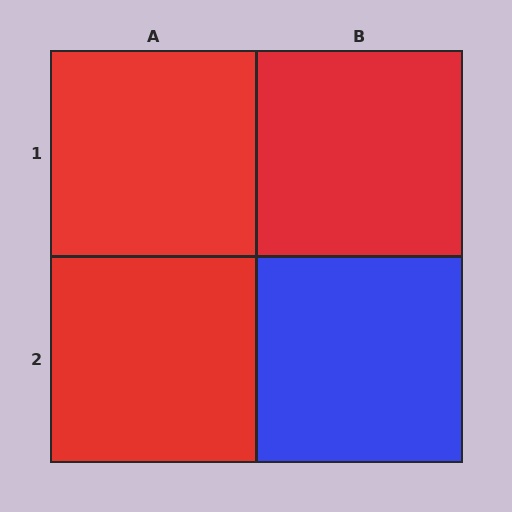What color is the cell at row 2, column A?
Red.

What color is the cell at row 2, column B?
Blue.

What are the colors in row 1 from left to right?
Red, red.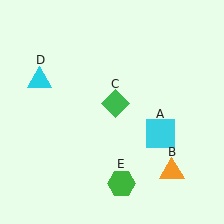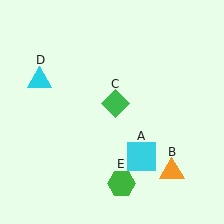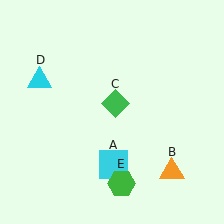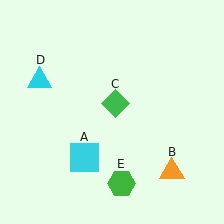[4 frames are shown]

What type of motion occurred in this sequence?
The cyan square (object A) rotated clockwise around the center of the scene.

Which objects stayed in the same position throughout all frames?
Orange triangle (object B) and green diamond (object C) and cyan triangle (object D) and green hexagon (object E) remained stationary.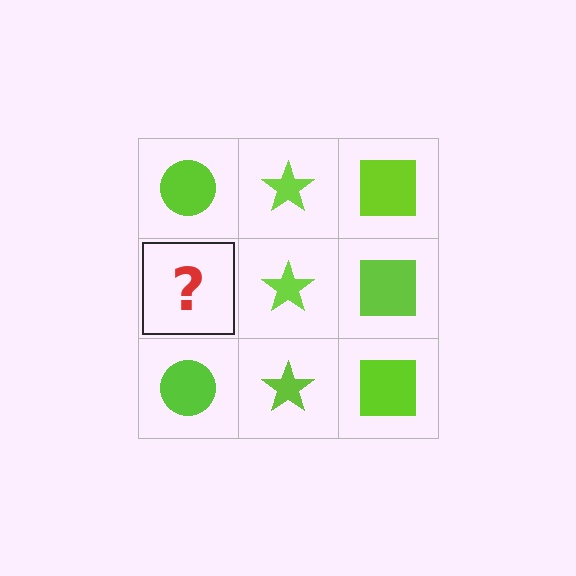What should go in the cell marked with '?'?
The missing cell should contain a lime circle.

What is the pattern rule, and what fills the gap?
The rule is that each column has a consistent shape. The gap should be filled with a lime circle.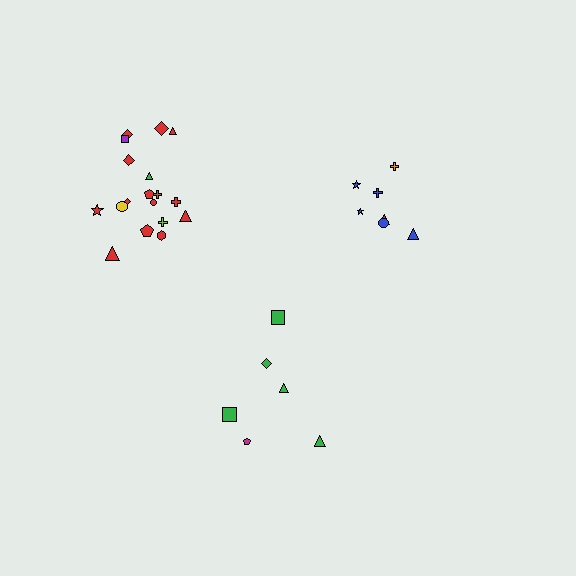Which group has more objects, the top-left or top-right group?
The top-left group.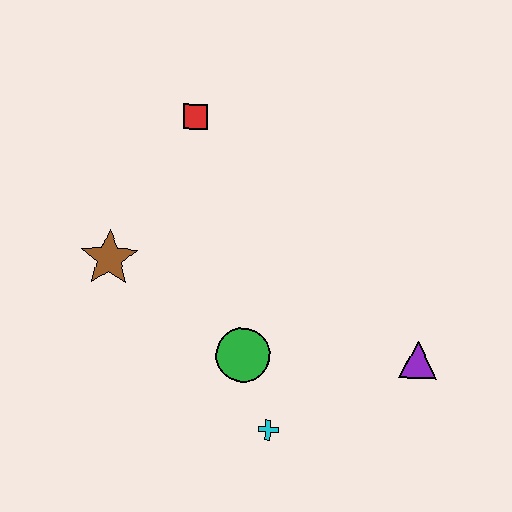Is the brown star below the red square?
Yes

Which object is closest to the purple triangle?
The cyan cross is closest to the purple triangle.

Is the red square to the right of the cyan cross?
No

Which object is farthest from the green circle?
The red square is farthest from the green circle.